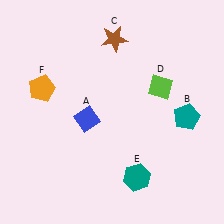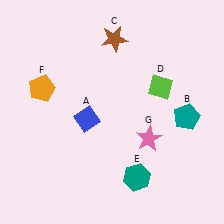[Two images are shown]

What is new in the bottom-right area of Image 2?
A pink star (G) was added in the bottom-right area of Image 2.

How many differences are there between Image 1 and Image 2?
There is 1 difference between the two images.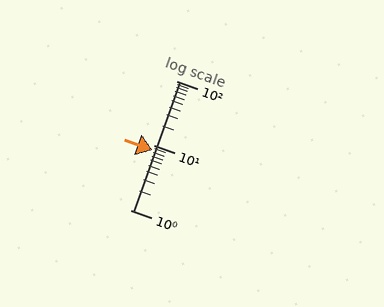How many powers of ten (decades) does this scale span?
The scale spans 2 decades, from 1 to 100.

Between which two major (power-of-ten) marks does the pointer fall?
The pointer is between 1 and 10.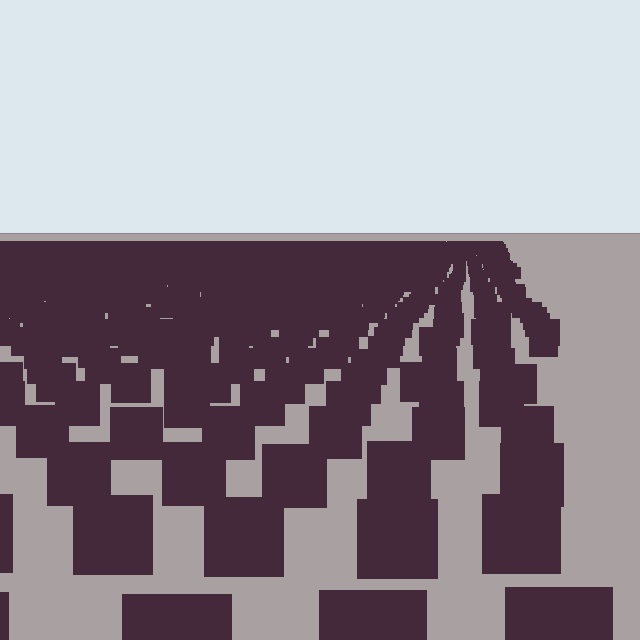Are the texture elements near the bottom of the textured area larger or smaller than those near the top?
Larger. Near the bottom, elements are closer to the viewer and appear at a bigger on-screen size.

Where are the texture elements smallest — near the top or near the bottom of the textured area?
Near the top.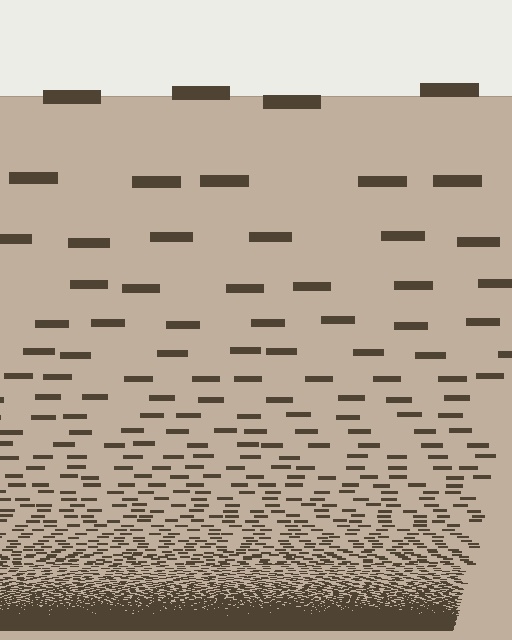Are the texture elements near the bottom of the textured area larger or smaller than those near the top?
Smaller. The gradient is inverted — elements near the bottom are smaller and denser.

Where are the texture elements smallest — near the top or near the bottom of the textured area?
Near the bottom.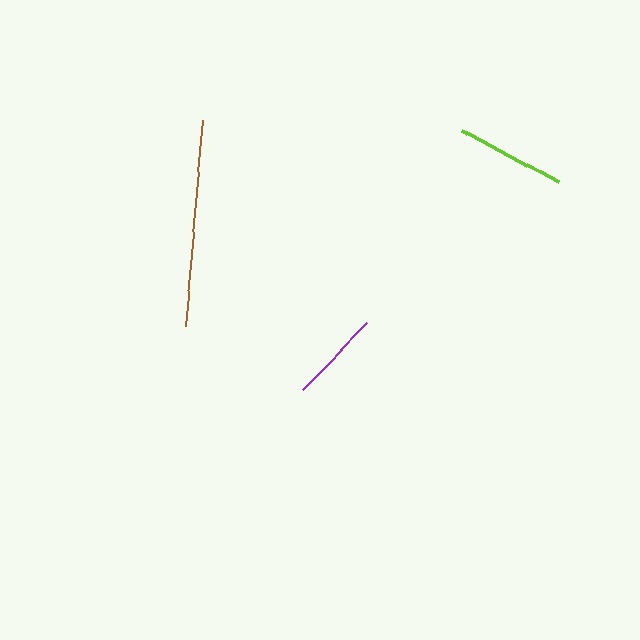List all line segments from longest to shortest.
From longest to shortest: brown, lime, purple.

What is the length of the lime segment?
The lime segment is approximately 109 pixels long.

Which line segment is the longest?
The brown line is the longest at approximately 207 pixels.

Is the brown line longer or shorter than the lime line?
The brown line is longer than the lime line.